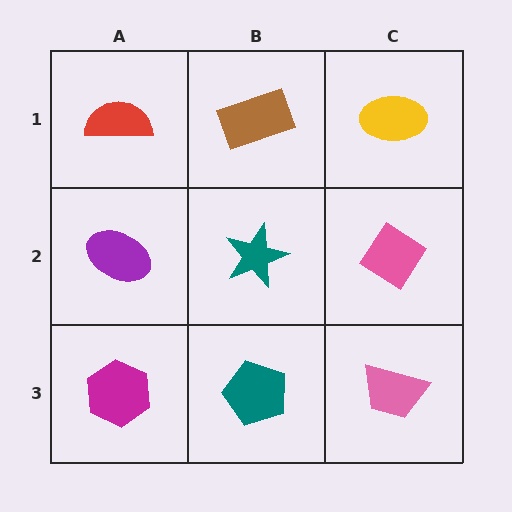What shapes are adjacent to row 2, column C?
A yellow ellipse (row 1, column C), a pink trapezoid (row 3, column C), a teal star (row 2, column B).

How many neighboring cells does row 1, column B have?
3.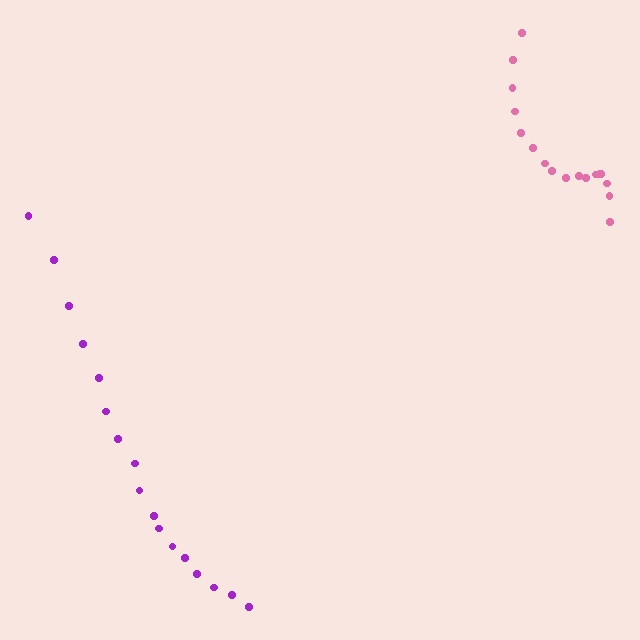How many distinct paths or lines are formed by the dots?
There are 2 distinct paths.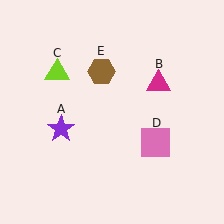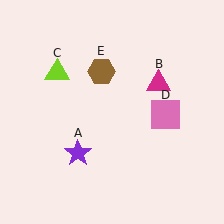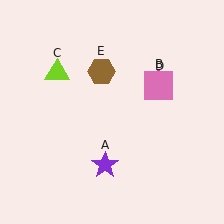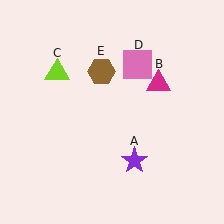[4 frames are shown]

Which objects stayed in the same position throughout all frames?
Magenta triangle (object B) and lime triangle (object C) and brown hexagon (object E) remained stationary.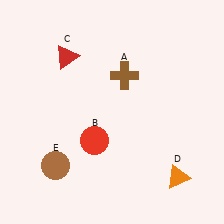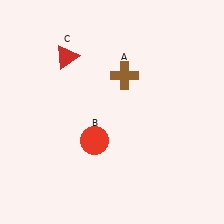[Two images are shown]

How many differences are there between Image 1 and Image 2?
There are 2 differences between the two images.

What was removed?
The brown circle (E), the orange triangle (D) were removed in Image 2.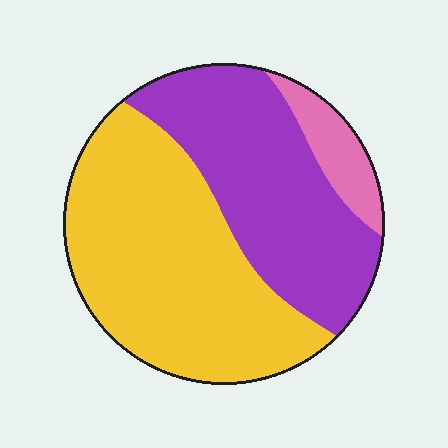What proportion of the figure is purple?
Purple takes up about two fifths (2/5) of the figure.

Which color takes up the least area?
Pink, at roughly 10%.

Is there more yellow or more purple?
Yellow.